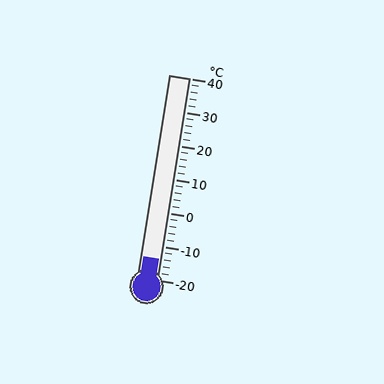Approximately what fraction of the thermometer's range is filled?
The thermometer is filled to approximately 10% of its range.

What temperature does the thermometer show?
The thermometer shows approximately -14°C.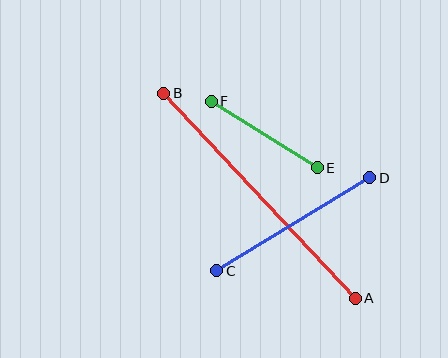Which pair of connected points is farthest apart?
Points A and B are farthest apart.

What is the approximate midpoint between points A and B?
The midpoint is at approximately (259, 196) pixels.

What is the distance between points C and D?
The distance is approximately 179 pixels.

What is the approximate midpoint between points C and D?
The midpoint is at approximately (293, 224) pixels.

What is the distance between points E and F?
The distance is approximately 125 pixels.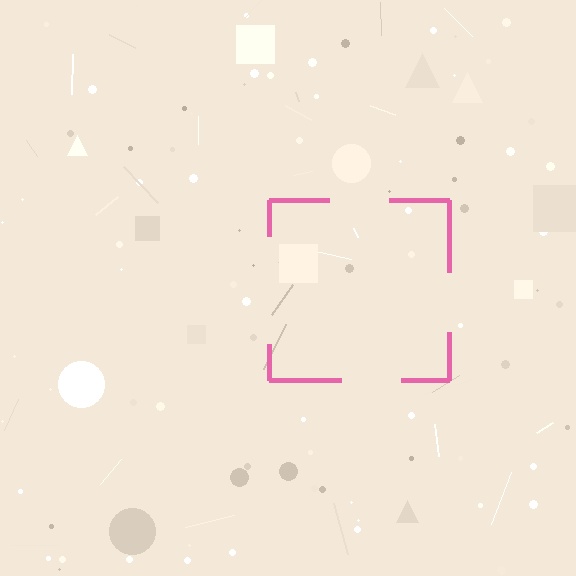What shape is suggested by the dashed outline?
The dashed outline suggests a square.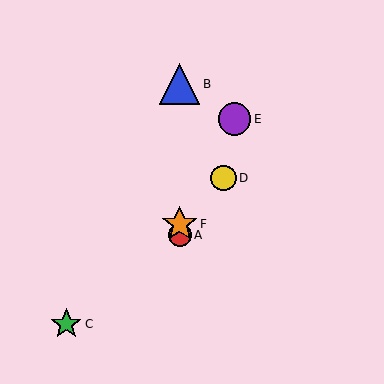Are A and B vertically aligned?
Yes, both are at x≈180.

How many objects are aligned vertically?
3 objects (A, B, F) are aligned vertically.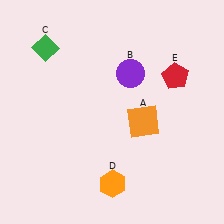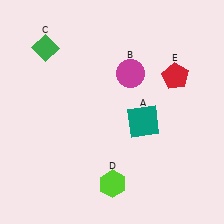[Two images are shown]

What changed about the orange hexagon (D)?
In Image 1, D is orange. In Image 2, it changed to lime.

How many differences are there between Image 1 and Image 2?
There are 3 differences between the two images.